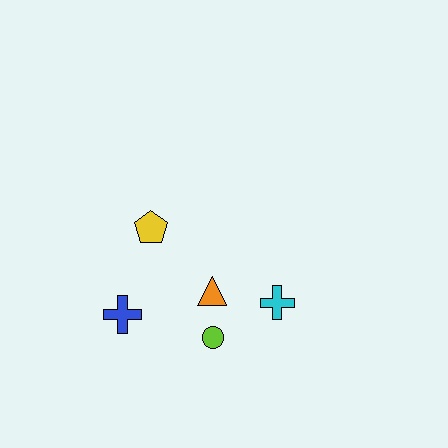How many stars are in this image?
There are no stars.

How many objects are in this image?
There are 5 objects.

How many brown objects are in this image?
There are no brown objects.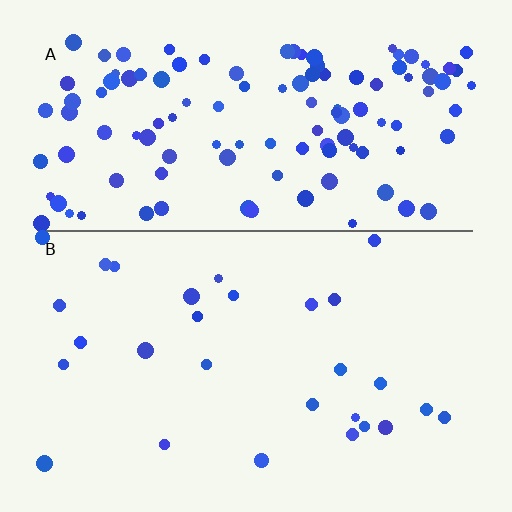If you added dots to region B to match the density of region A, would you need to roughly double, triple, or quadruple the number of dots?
Approximately quadruple.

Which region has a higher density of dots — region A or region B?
A (the top).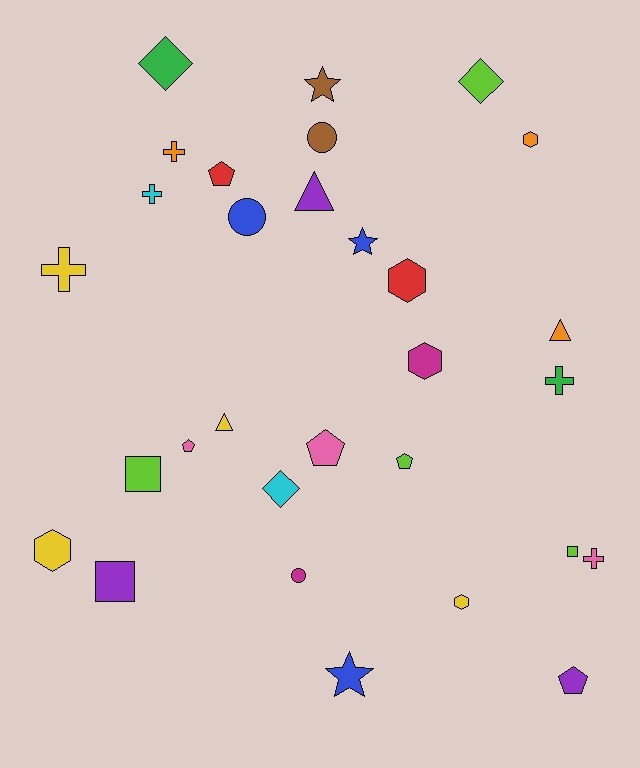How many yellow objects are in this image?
There are 4 yellow objects.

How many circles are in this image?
There are 3 circles.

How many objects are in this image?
There are 30 objects.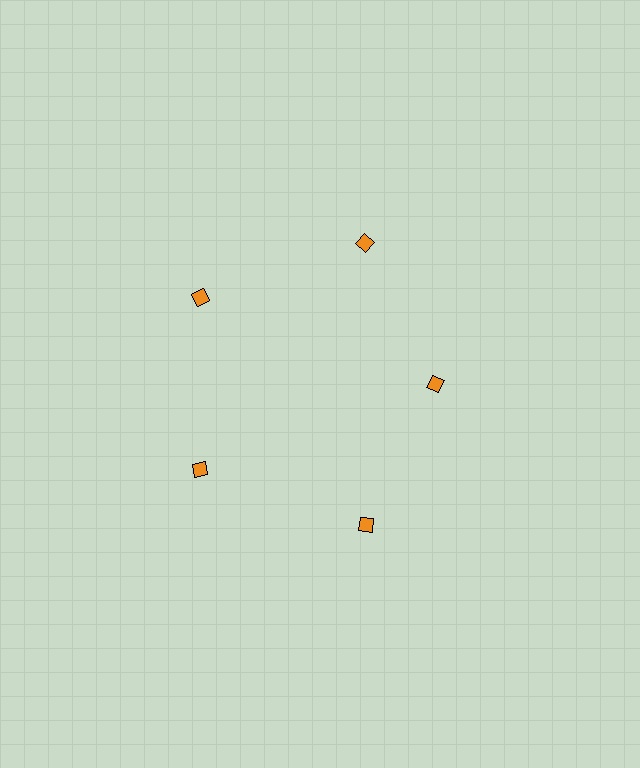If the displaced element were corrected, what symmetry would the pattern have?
It would have 5-fold rotational symmetry — the pattern would map onto itself every 72 degrees.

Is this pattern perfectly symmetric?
No. The 5 orange diamonds are arranged in a ring, but one element near the 3 o'clock position is pulled inward toward the center, breaking the 5-fold rotational symmetry.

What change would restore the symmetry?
The symmetry would be restored by moving it outward, back onto the ring so that all 5 diamonds sit at equal angles and equal distance from the center.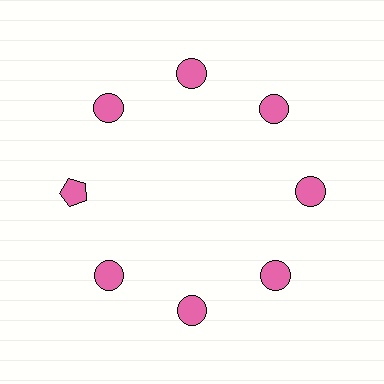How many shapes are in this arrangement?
There are 8 shapes arranged in a ring pattern.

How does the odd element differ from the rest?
It has a different shape: pentagon instead of circle.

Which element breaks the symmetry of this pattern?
The pink pentagon at roughly the 9 o'clock position breaks the symmetry. All other shapes are pink circles.